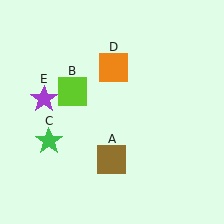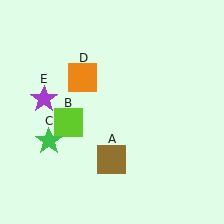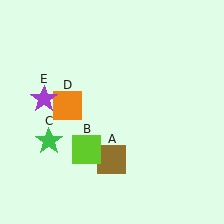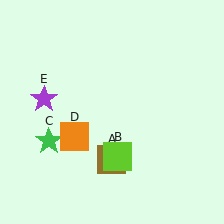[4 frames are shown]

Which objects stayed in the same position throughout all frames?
Brown square (object A) and green star (object C) and purple star (object E) remained stationary.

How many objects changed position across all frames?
2 objects changed position: lime square (object B), orange square (object D).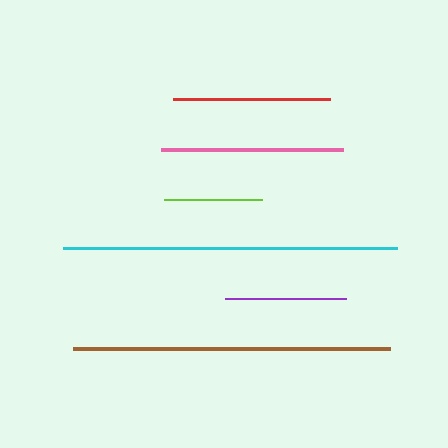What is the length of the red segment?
The red segment is approximately 158 pixels long.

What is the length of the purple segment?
The purple segment is approximately 121 pixels long.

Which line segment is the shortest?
The lime line is the shortest at approximately 98 pixels.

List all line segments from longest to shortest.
From longest to shortest: cyan, brown, pink, red, purple, lime.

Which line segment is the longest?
The cyan line is the longest at approximately 334 pixels.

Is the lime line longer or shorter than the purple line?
The purple line is longer than the lime line.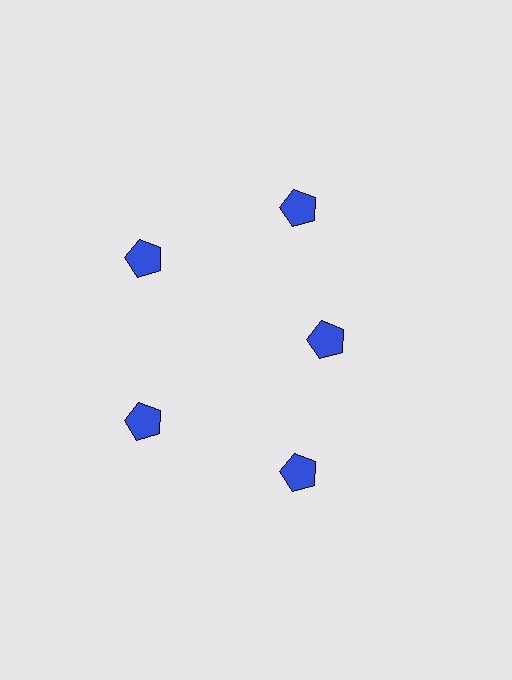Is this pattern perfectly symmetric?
No. The 5 blue pentagons are arranged in a ring, but one element near the 3 o'clock position is pulled inward toward the center, breaking the 5-fold rotational symmetry.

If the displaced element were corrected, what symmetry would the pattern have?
It would have 5-fold rotational symmetry — the pattern would map onto itself every 72 degrees.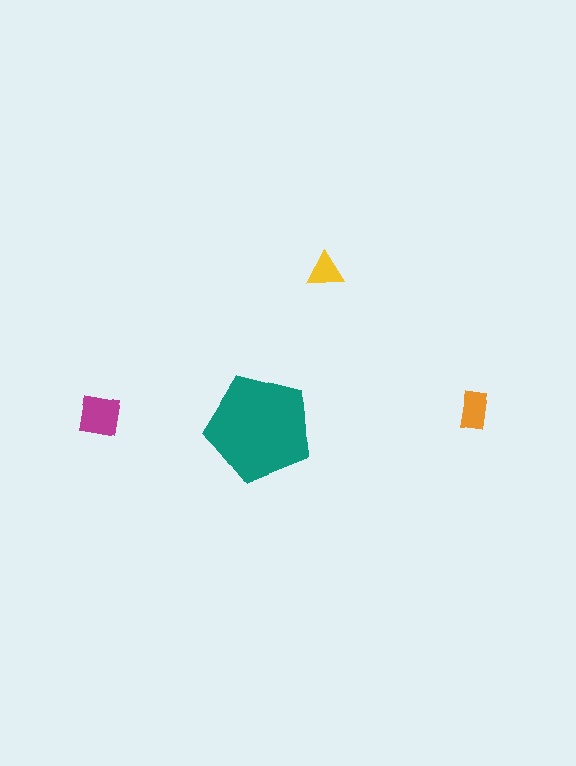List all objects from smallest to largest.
The yellow triangle, the orange rectangle, the magenta square, the teal pentagon.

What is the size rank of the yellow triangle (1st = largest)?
4th.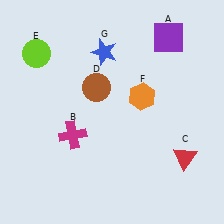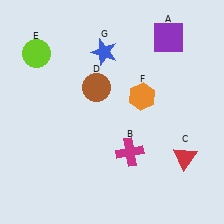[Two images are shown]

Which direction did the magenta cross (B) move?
The magenta cross (B) moved right.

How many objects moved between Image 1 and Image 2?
1 object moved between the two images.